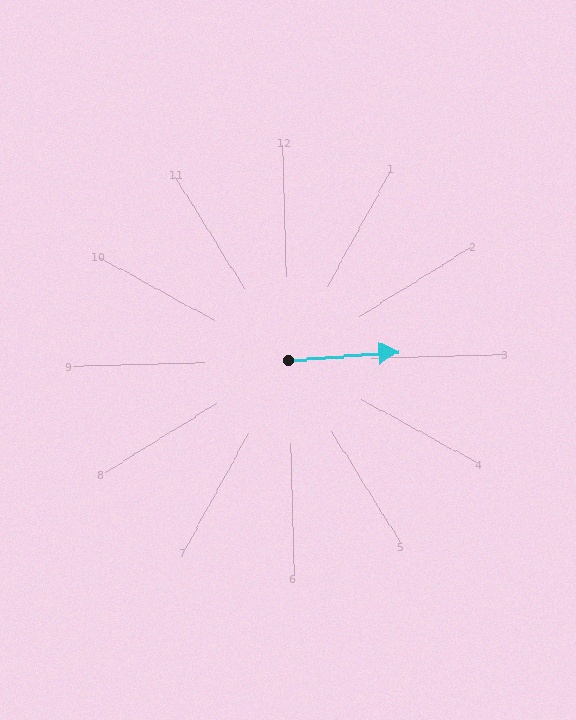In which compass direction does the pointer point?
East.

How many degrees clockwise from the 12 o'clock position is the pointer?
Approximately 87 degrees.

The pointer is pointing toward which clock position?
Roughly 3 o'clock.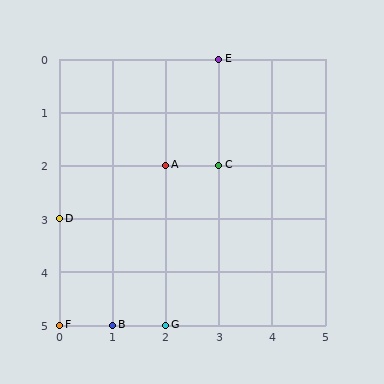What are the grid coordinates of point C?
Point C is at grid coordinates (3, 2).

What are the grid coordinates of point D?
Point D is at grid coordinates (0, 3).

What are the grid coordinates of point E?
Point E is at grid coordinates (3, 0).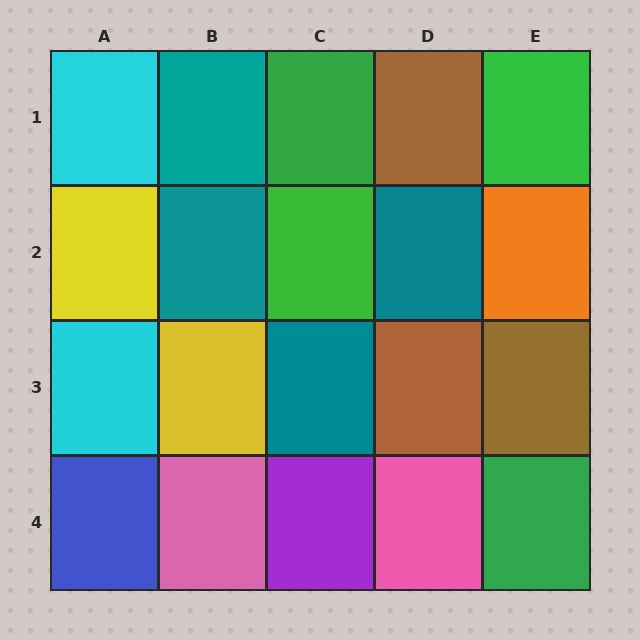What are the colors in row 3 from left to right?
Cyan, yellow, teal, brown, brown.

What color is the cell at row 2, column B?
Teal.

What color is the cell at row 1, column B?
Teal.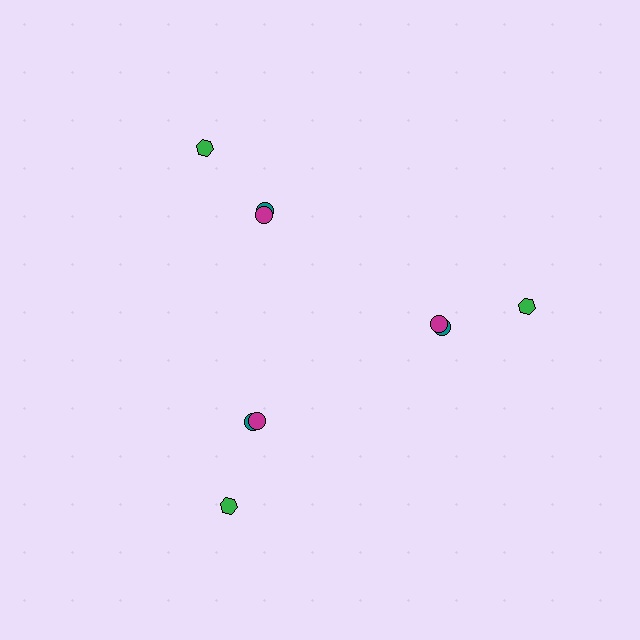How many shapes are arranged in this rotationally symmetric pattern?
There are 9 shapes, arranged in 3 groups of 3.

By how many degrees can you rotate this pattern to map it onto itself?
The pattern maps onto itself every 120 degrees of rotation.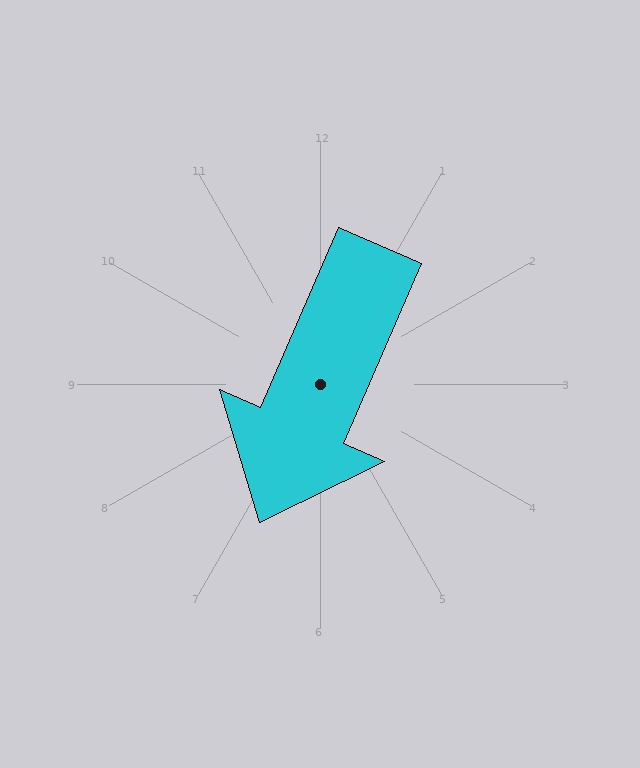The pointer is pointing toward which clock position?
Roughly 7 o'clock.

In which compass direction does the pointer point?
Southwest.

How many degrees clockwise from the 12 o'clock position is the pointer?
Approximately 203 degrees.